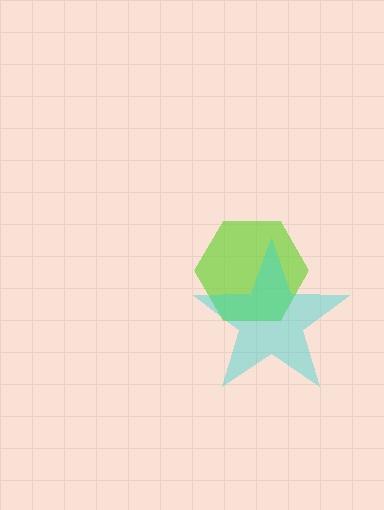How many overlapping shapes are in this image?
There are 2 overlapping shapes in the image.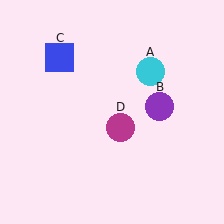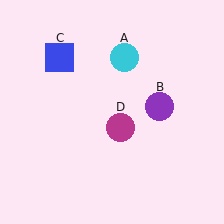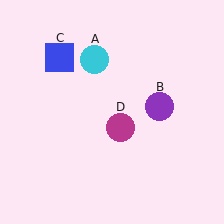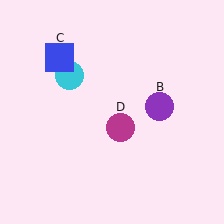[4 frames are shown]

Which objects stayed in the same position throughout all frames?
Purple circle (object B) and blue square (object C) and magenta circle (object D) remained stationary.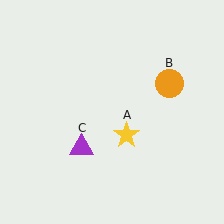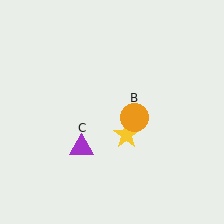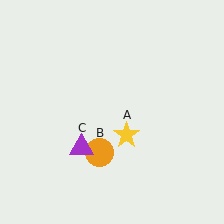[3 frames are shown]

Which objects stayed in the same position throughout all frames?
Yellow star (object A) and purple triangle (object C) remained stationary.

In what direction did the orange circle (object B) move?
The orange circle (object B) moved down and to the left.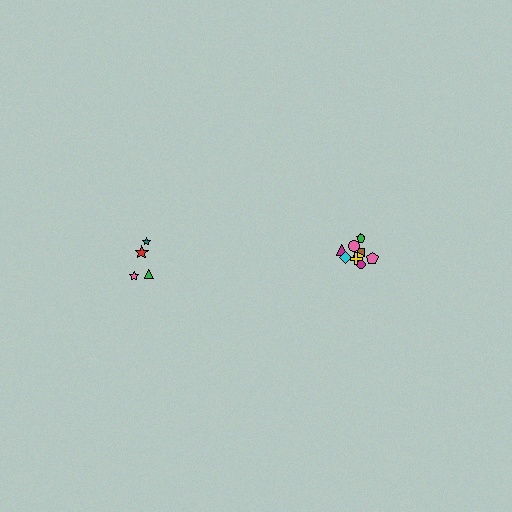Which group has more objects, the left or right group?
The right group.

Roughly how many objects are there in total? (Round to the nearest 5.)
Roughly 15 objects in total.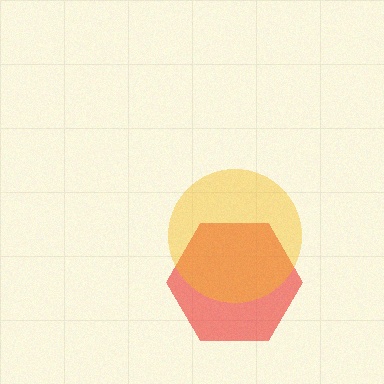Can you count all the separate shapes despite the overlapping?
Yes, there are 2 separate shapes.